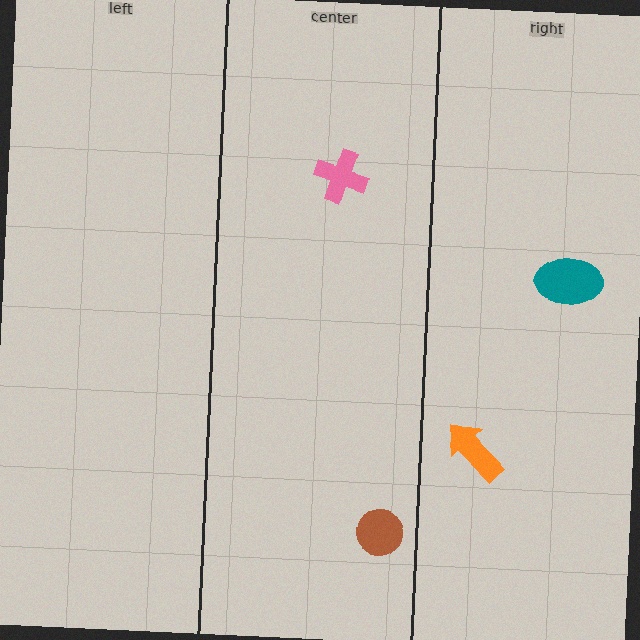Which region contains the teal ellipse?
The right region.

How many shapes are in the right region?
2.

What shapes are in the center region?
The brown circle, the pink cross.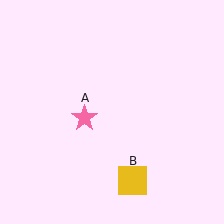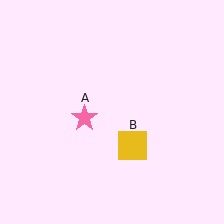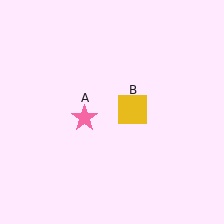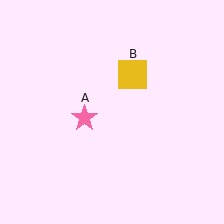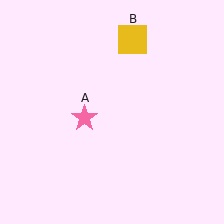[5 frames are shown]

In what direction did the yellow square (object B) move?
The yellow square (object B) moved up.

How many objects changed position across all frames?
1 object changed position: yellow square (object B).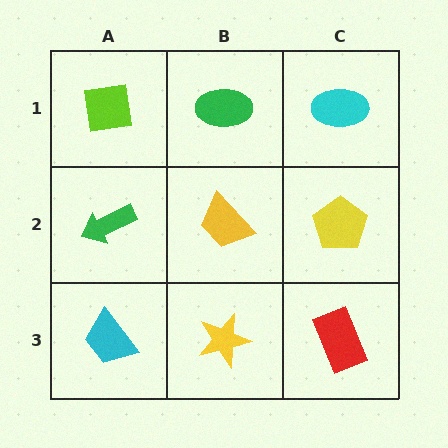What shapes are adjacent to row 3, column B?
A yellow trapezoid (row 2, column B), a cyan trapezoid (row 3, column A), a red rectangle (row 3, column C).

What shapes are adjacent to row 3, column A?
A green arrow (row 2, column A), a yellow star (row 3, column B).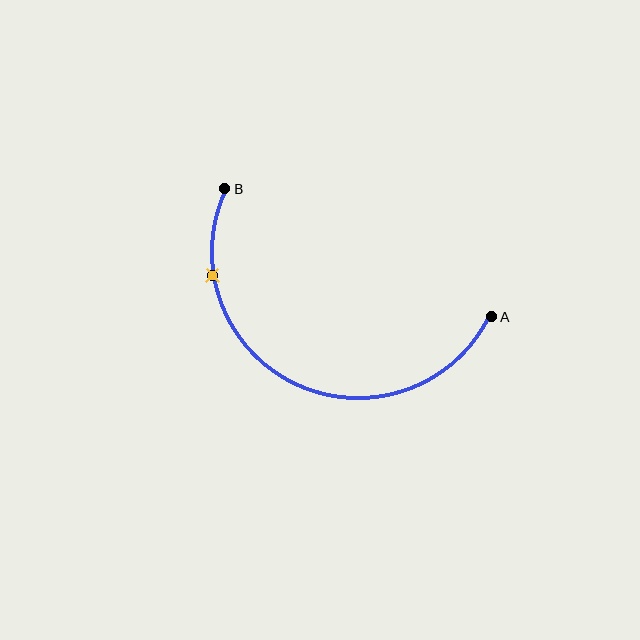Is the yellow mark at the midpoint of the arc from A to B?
No. The yellow mark lies on the arc but is closer to endpoint B. The arc midpoint would be at the point on the curve equidistant along the arc from both A and B.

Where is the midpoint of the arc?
The arc midpoint is the point on the curve farthest from the straight line joining A and B. It sits below that line.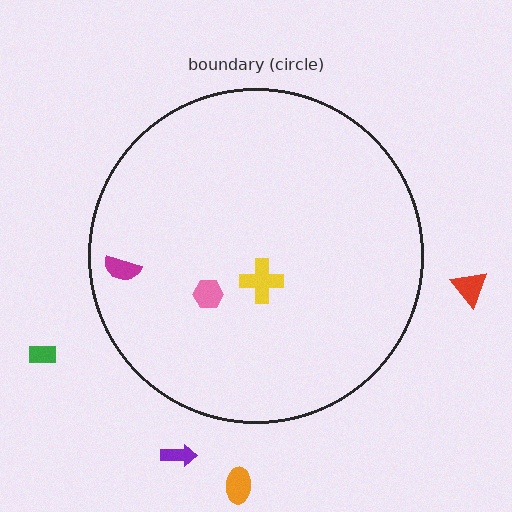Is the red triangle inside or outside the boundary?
Outside.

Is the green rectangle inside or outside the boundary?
Outside.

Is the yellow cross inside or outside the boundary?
Inside.